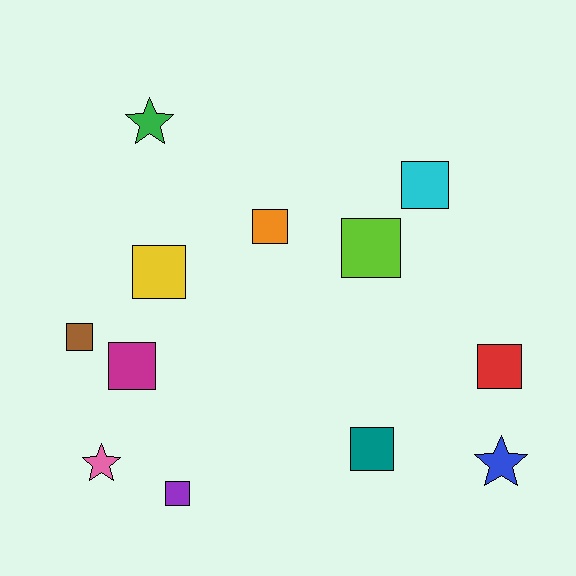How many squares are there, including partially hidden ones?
There are 9 squares.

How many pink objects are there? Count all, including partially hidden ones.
There is 1 pink object.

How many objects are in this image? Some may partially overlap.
There are 12 objects.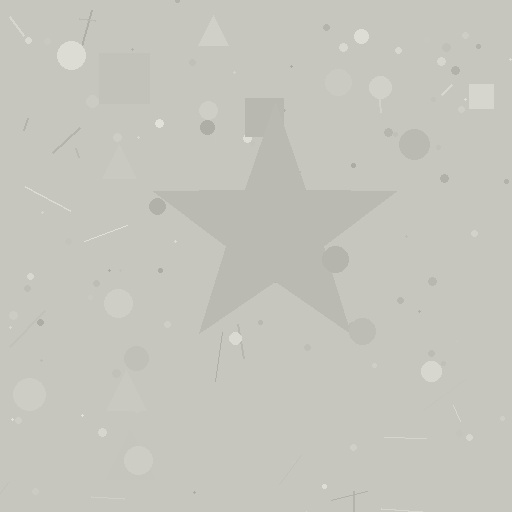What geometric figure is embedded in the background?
A star is embedded in the background.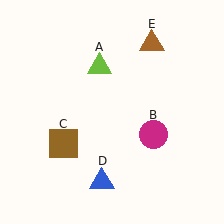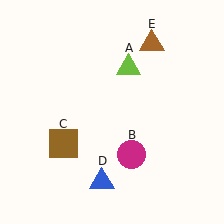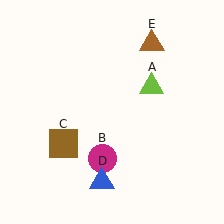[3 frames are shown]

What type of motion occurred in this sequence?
The lime triangle (object A), magenta circle (object B) rotated clockwise around the center of the scene.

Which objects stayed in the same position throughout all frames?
Brown square (object C) and blue triangle (object D) and brown triangle (object E) remained stationary.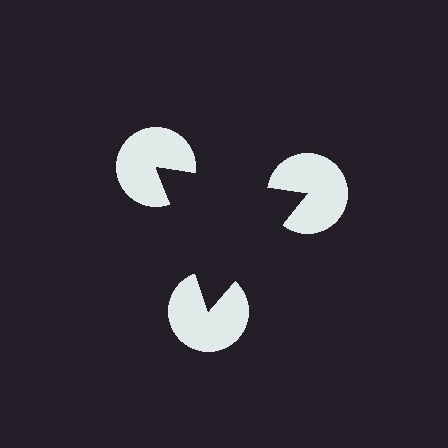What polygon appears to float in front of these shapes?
An illusory triangle — its edges are inferred from the aligned wedge cuts in the pac-man discs, not physically drawn.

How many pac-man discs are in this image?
There are 3 — one at each vertex of the illusory triangle.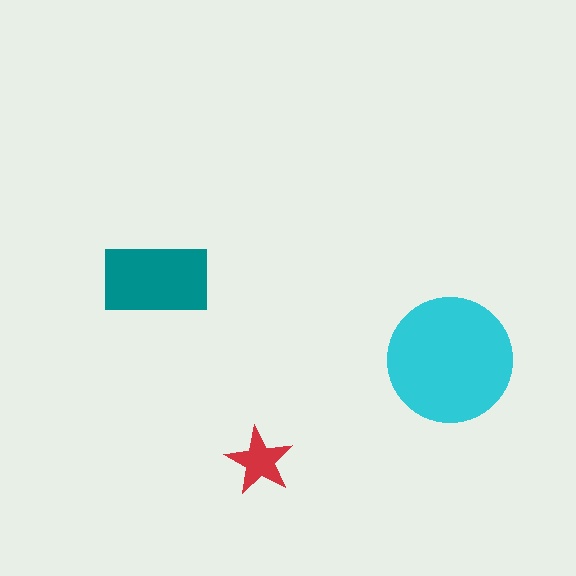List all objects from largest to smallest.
The cyan circle, the teal rectangle, the red star.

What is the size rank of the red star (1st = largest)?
3rd.